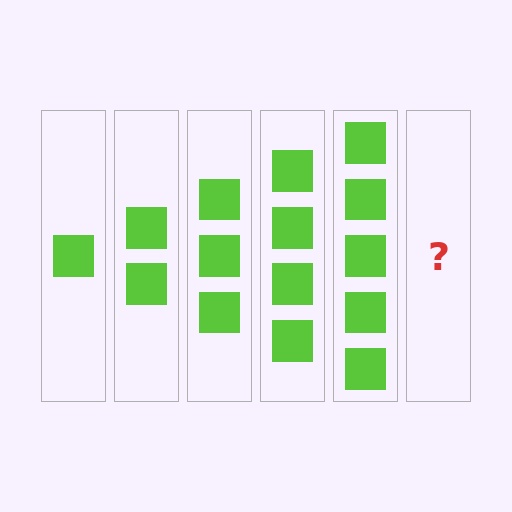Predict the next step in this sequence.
The next step is 6 squares.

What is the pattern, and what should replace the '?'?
The pattern is that each step adds one more square. The '?' should be 6 squares.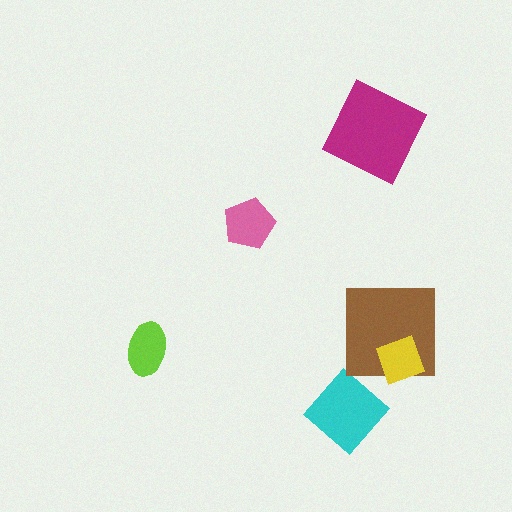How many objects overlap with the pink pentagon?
0 objects overlap with the pink pentagon.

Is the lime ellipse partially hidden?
No, no other shape covers it.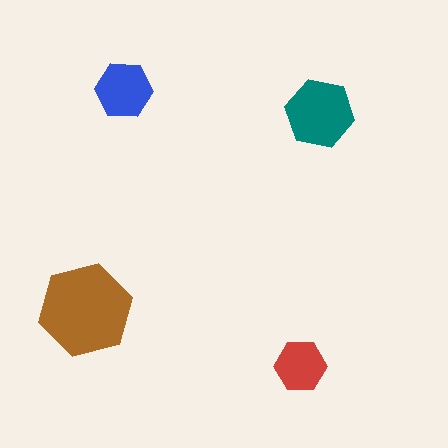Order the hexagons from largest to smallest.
the brown one, the teal one, the blue one, the red one.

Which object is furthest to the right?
The teal hexagon is rightmost.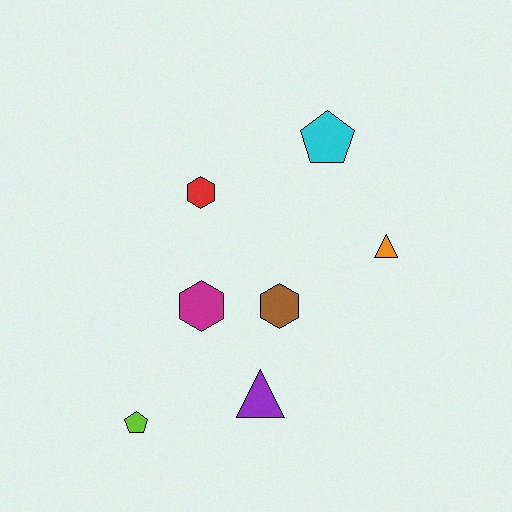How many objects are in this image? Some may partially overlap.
There are 7 objects.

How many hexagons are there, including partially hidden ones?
There are 3 hexagons.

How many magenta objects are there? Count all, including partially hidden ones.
There is 1 magenta object.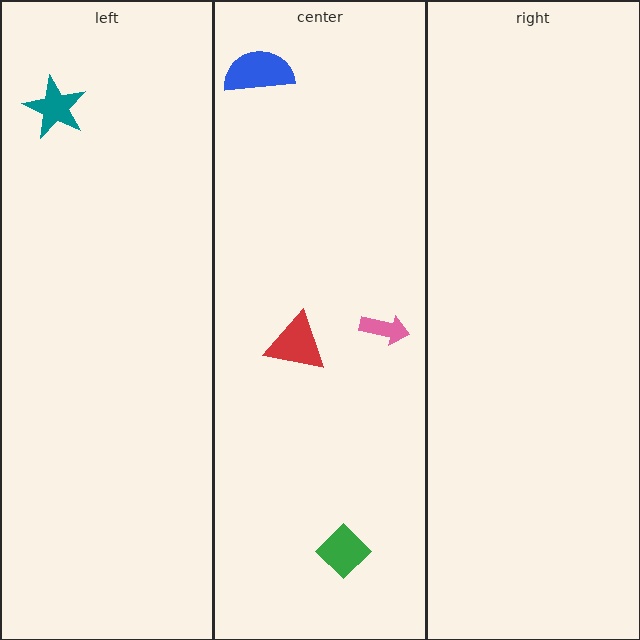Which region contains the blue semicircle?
The center region.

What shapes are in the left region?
The teal star.